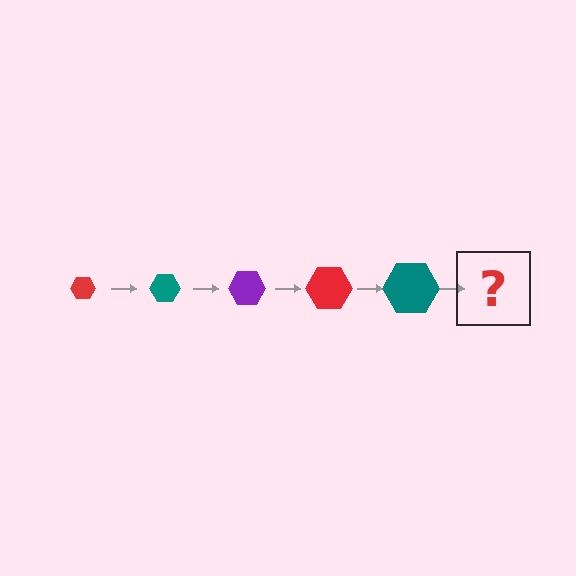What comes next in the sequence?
The next element should be a purple hexagon, larger than the previous one.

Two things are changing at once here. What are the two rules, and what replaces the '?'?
The two rules are that the hexagon grows larger each step and the color cycles through red, teal, and purple. The '?' should be a purple hexagon, larger than the previous one.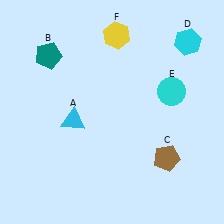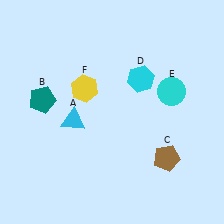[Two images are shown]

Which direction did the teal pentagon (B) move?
The teal pentagon (B) moved down.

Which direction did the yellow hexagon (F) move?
The yellow hexagon (F) moved down.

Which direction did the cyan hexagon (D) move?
The cyan hexagon (D) moved left.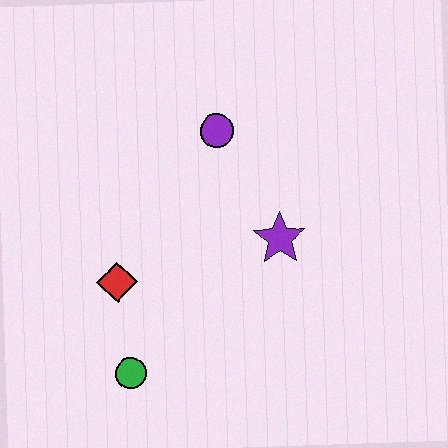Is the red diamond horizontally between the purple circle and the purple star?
No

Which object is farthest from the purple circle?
The green circle is farthest from the purple circle.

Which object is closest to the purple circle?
The purple star is closest to the purple circle.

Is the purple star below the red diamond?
No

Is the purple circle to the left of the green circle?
No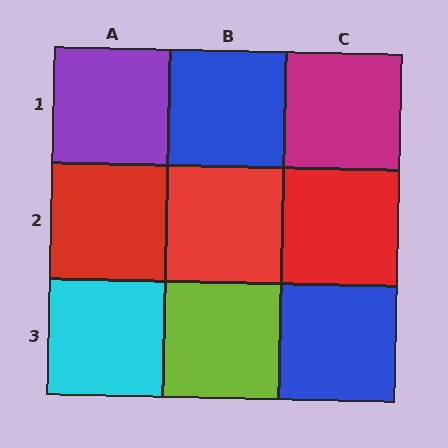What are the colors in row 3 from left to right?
Cyan, lime, blue.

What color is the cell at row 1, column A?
Purple.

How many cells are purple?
1 cell is purple.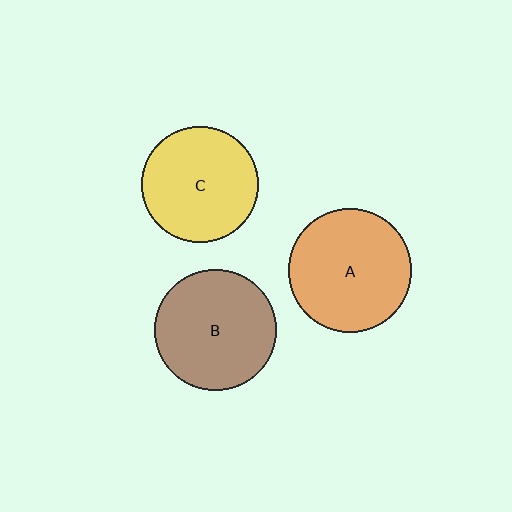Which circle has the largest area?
Circle A (orange).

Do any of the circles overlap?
No, none of the circles overlap.